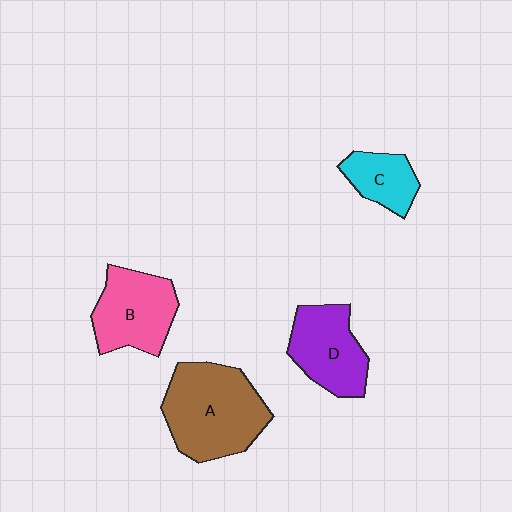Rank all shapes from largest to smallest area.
From largest to smallest: A (brown), B (pink), D (purple), C (cyan).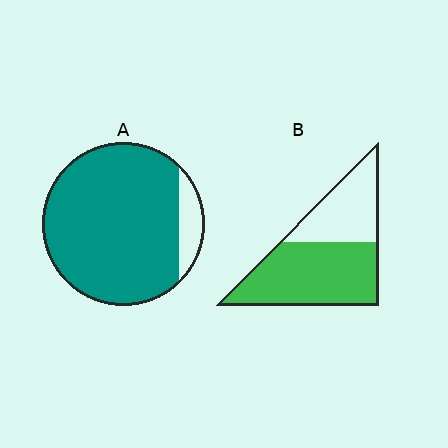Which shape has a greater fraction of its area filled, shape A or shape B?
Shape A.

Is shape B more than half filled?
Yes.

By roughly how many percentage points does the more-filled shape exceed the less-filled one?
By roughly 25 percentage points (A over B).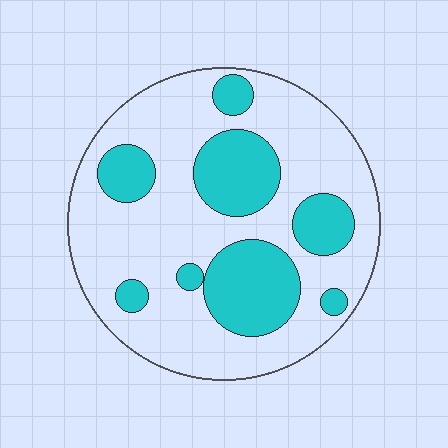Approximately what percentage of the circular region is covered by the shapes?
Approximately 30%.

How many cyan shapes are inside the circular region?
8.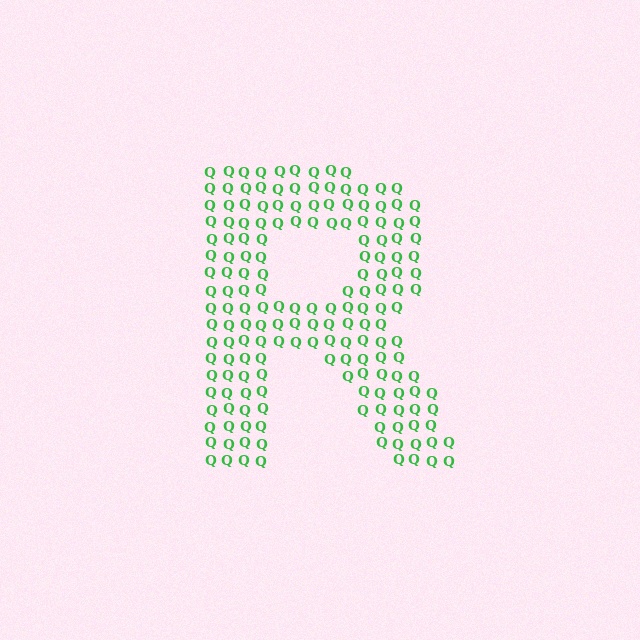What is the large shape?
The large shape is the letter R.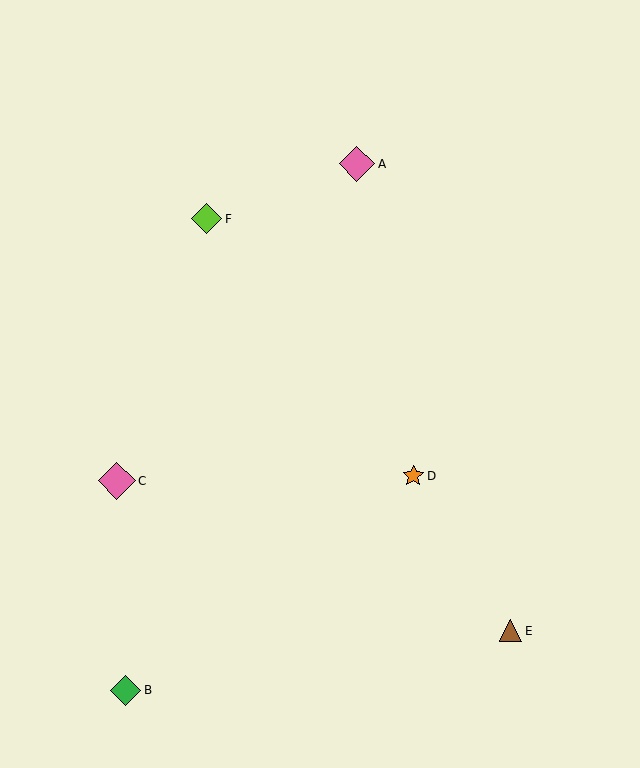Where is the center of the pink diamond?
The center of the pink diamond is at (357, 164).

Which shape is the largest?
The pink diamond (labeled C) is the largest.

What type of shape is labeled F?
Shape F is a lime diamond.